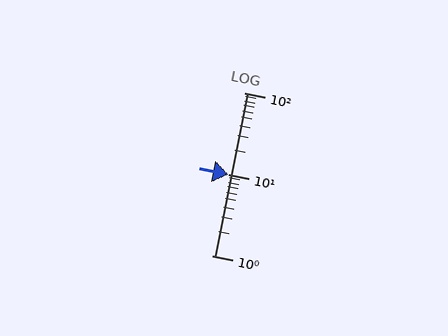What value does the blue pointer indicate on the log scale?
The pointer indicates approximately 10.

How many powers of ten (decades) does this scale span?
The scale spans 2 decades, from 1 to 100.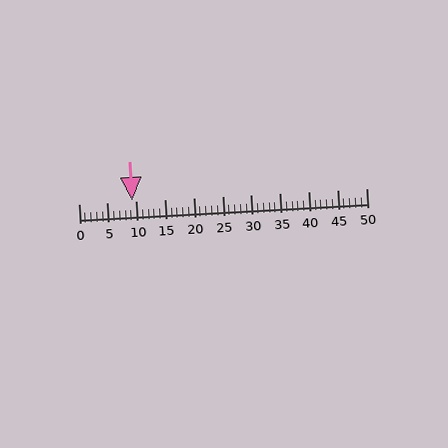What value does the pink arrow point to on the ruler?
The pink arrow points to approximately 9.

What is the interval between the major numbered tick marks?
The major tick marks are spaced 5 units apart.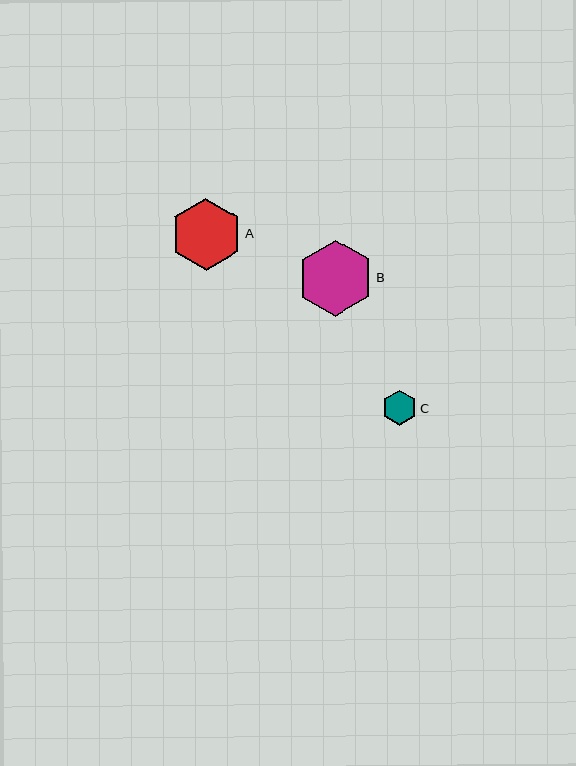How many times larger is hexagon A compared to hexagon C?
Hexagon A is approximately 2.1 times the size of hexagon C.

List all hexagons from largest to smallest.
From largest to smallest: B, A, C.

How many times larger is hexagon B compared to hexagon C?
Hexagon B is approximately 2.2 times the size of hexagon C.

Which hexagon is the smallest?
Hexagon C is the smallest with a size of approximately 35 pixels.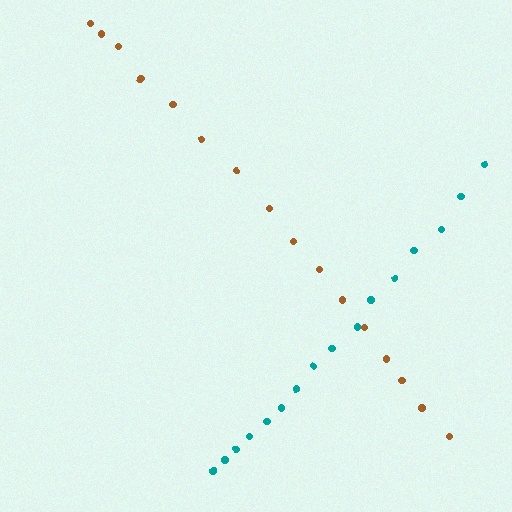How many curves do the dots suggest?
There are 2 distinct paths.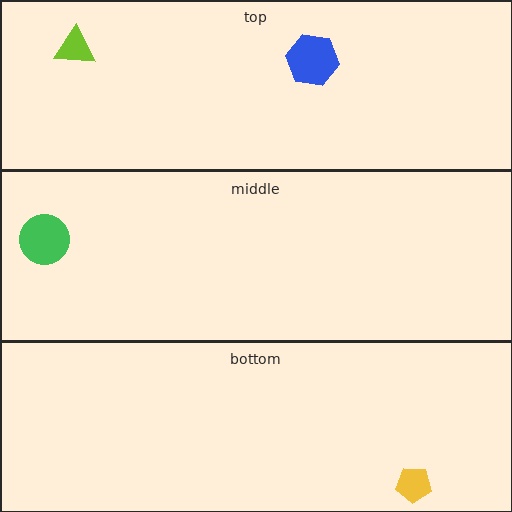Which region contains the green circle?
The middle region.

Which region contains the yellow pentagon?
The bottom region.